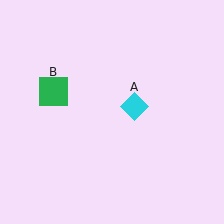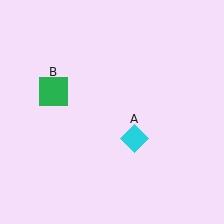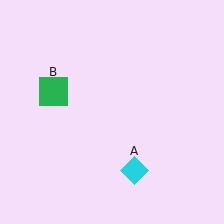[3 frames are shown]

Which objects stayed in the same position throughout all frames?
Green square (object B) remained stationary.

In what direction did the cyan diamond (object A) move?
The cyan diamond (object A) moved down.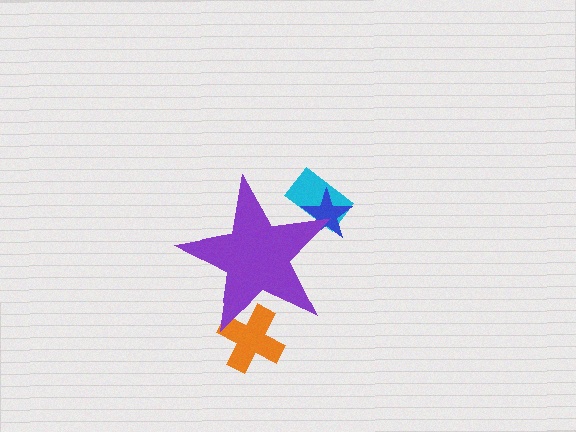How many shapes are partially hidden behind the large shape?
3 shapes are partially hidden.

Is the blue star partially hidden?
Yes, the blue star is partially hidden behind the purple star.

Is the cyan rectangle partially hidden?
Yes, the cyan rectangle is partially hidden behind the purple star.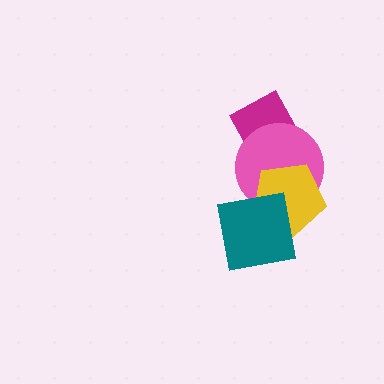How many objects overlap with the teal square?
2 objects overlap with the teal square.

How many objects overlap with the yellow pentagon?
2 objects overlap with the yellow pentagon.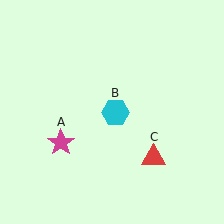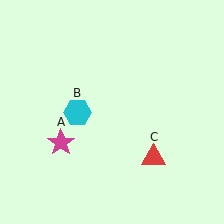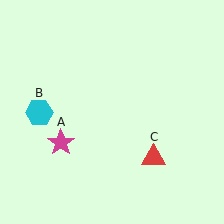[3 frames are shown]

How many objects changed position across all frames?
1 object changed position: cyan hexagon (object B).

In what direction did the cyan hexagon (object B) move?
The cyan hexagon (object B) moved left.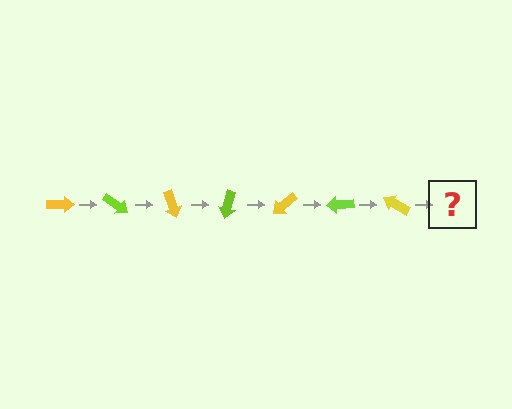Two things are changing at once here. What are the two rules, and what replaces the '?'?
The two rules are that it rotates 35 degrees each step and the color cycles through yellow and lime. The '?' should be a lime arrow, rotated 245 degrees from the start.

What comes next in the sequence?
The next element should be a lime arrow, rotated 245 degrees from the start.